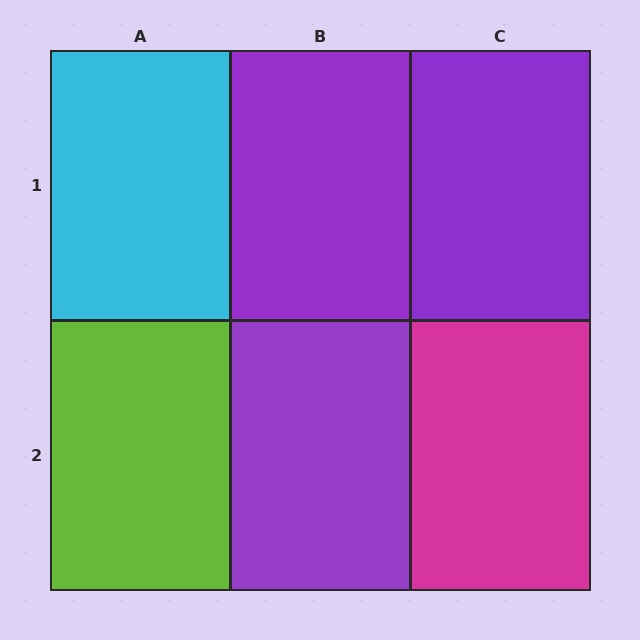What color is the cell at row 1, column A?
Cyan.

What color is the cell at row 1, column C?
Purple.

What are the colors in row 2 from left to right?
Lime, purple, magenta.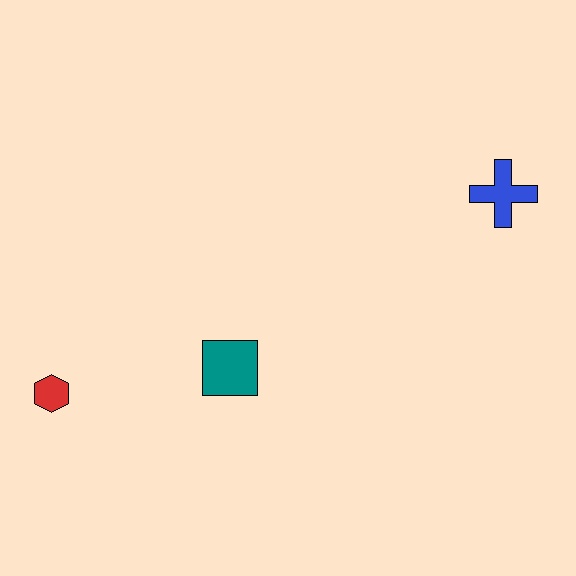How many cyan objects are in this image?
There are no cyan objects.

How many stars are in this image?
There are no stars.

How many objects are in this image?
There are 3 objects.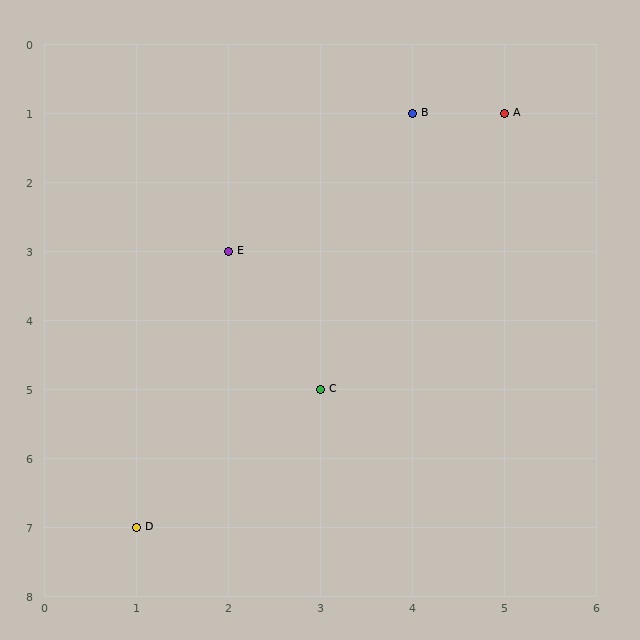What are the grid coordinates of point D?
Point D is at grid coordinates (1, 7).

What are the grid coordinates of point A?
Point A is at grid coordinates (5, 1).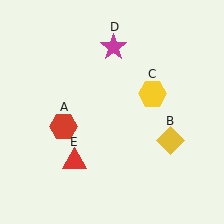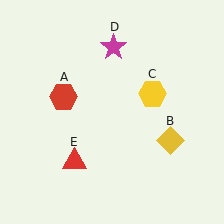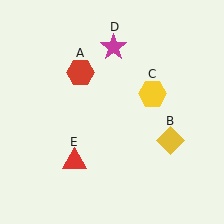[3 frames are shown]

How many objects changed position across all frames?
1 object changed position: red hexagon (object A).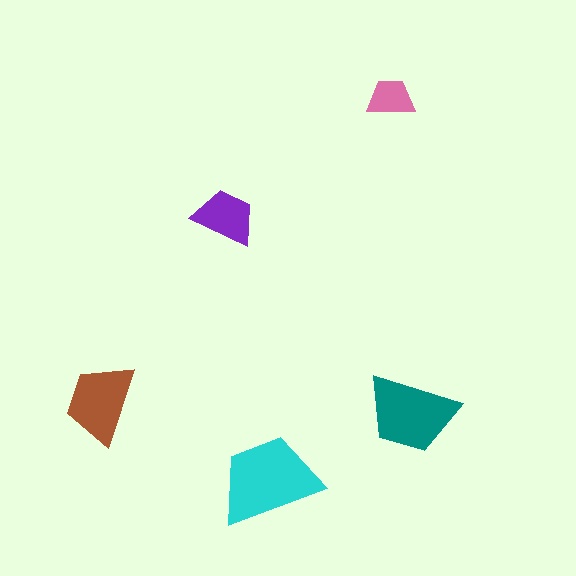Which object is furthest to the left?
The brown trapezoid is leftmost.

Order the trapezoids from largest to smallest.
the cyan one, the teal one, the brown one, the purple one, the pink one.